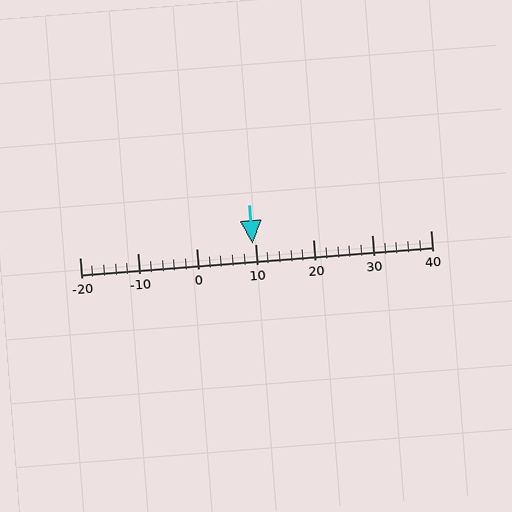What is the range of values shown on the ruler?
The ruler shows values from -20 to 40.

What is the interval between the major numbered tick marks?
The major tick marks are spaced 10 units apart.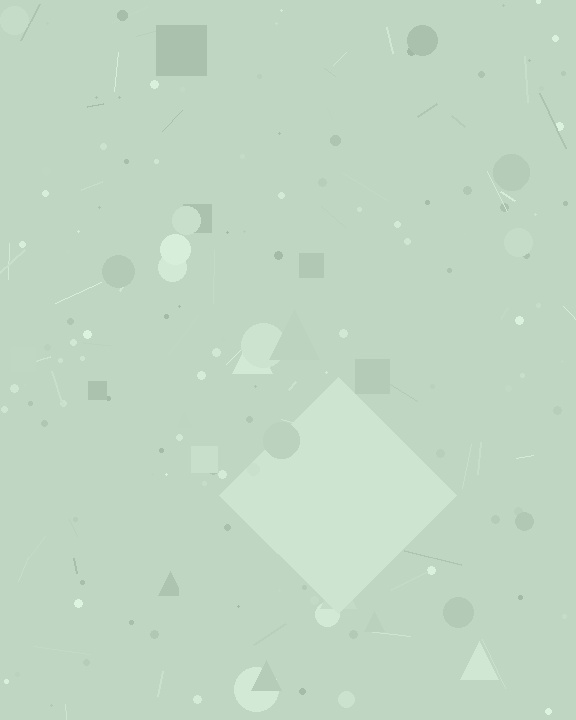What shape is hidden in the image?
A diamond is hidden in the image.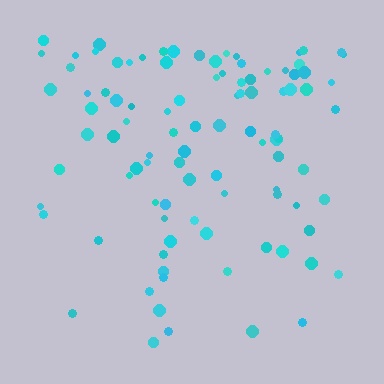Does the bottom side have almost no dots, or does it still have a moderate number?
Still a moderate number, just noticeably fewer than the top.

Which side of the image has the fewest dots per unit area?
The bottom.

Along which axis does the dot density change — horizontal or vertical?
Vertical.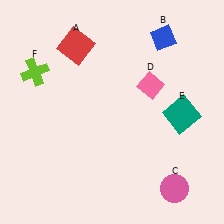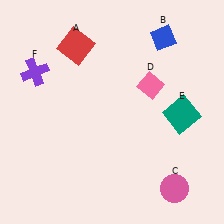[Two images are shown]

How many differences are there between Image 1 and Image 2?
There is 1 difference between the two images.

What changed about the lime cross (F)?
In Image 1, F is lime. In Image 2, it changed to purple.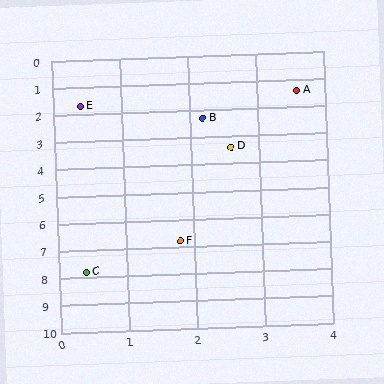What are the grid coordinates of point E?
Point E is at approximately (0.4, 1.7).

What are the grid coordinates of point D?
Point D is at approximately (2.6, 3.4).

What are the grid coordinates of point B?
Point B is at approximately (2.2, 2.3).